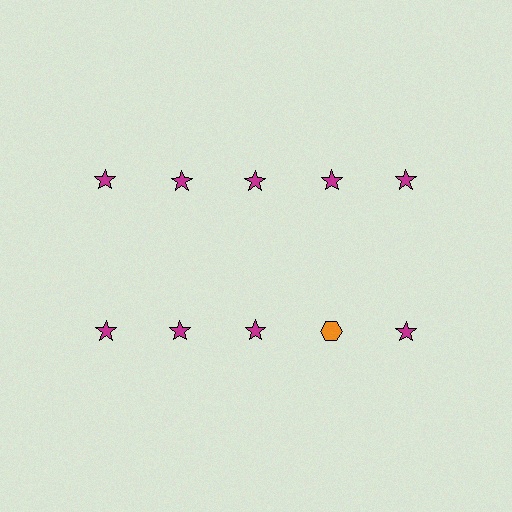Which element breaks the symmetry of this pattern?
The orange hexagon in the second row, second from right column breaks the symmetry. All other shapes are magenta stars.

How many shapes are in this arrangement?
There are 10 shapes arranged in a grid pattern.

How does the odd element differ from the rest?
It differs in both color (orange instead of magenta) and shape (hexagon instead of star).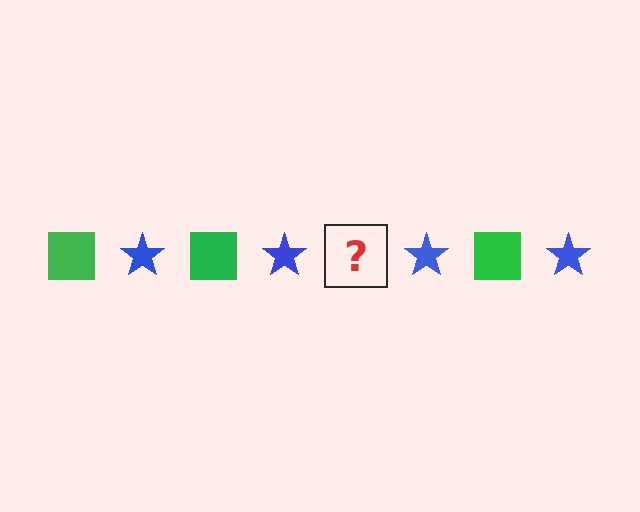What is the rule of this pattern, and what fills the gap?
The rule is that the pattern alternates between green square and blue star. The gap should be filled with a green square.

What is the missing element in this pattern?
The missing element is a green square.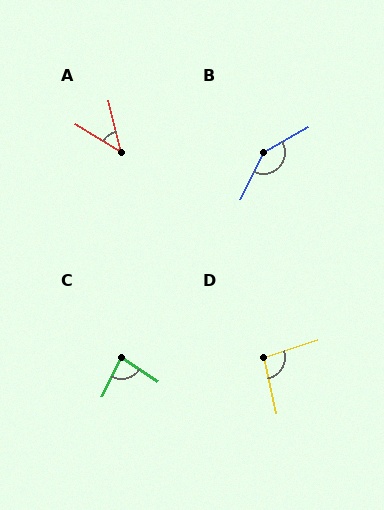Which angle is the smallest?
A, at approximately 45 degrees.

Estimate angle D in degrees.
Approximately 96 degrees.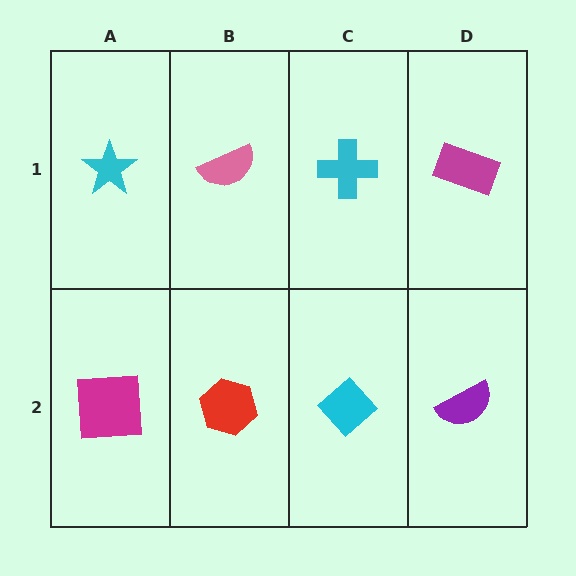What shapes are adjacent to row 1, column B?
A red hexagon (row 2, column B), a cyan star (row 1, column A), a cyan cross (row 1, column C).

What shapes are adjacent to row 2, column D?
A magenta rectangle (row 1, column D), a cyan diamond (row 2, column C).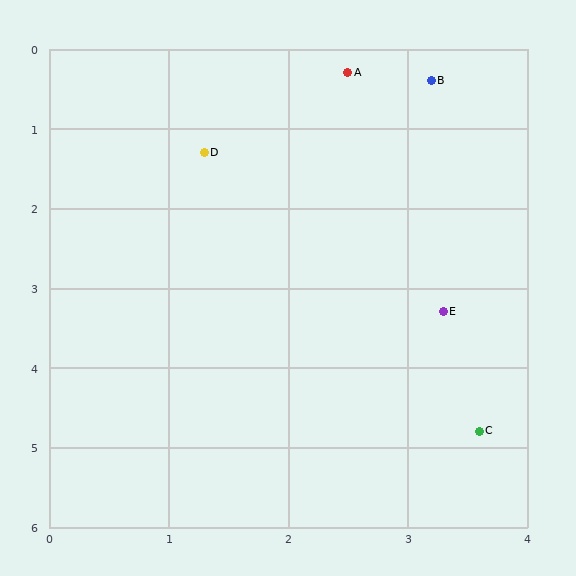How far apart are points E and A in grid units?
Points E and A are about 3.1 grid units apart.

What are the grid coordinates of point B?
Point B is at approximately (3.2, 0.4).